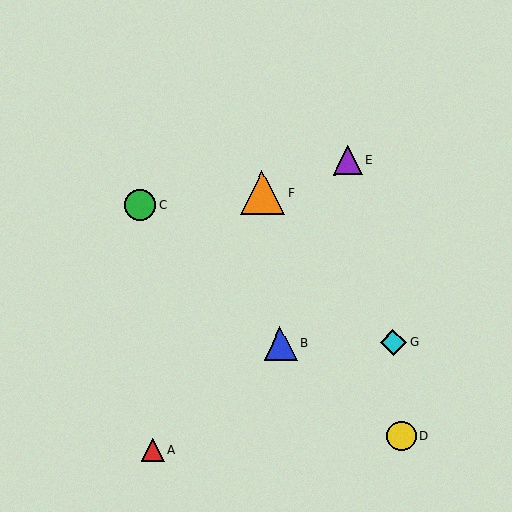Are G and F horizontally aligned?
No, G is at y≈343 and F is at y≈193.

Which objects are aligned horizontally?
Objects B, G are aligned horizontally.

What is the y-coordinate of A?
Object A is at y≈450.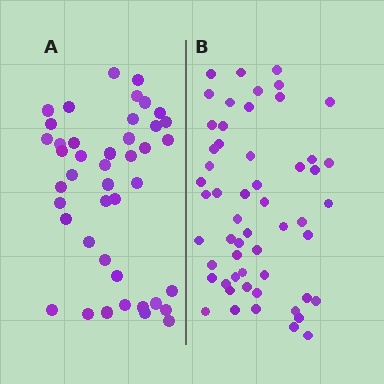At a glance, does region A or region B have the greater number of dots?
Region B (the right region) has more dots.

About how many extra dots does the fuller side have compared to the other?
Region B has roughly 12 or so more dots than region A.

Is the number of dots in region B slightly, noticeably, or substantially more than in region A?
Region B has noticeably more, but not dramatically so. The ratio is roughly 1.3 to 1.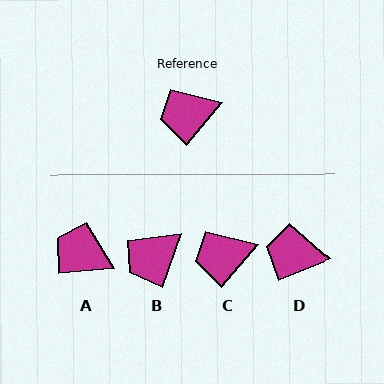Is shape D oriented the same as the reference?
No, it is off by about 27 degrees.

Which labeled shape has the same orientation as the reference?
C.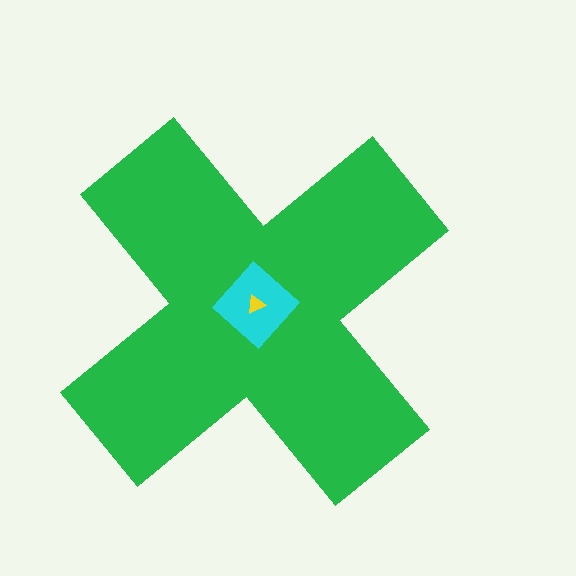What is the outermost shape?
The green cross.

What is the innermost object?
The yellow triangle.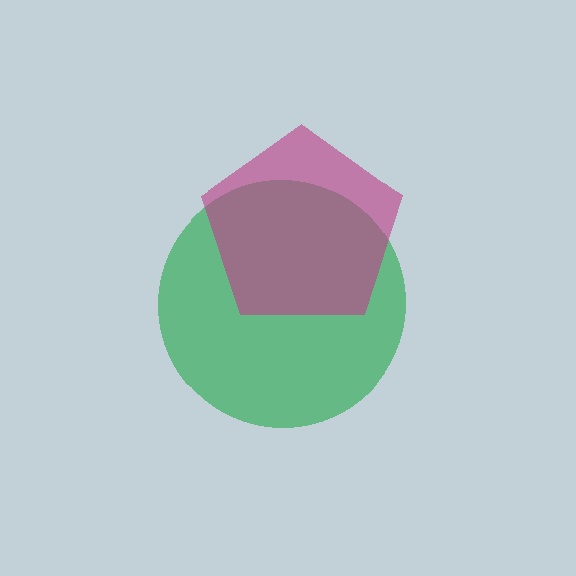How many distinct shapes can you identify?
There are 2 distinct shapes: a green circle, a magenta pentagon.